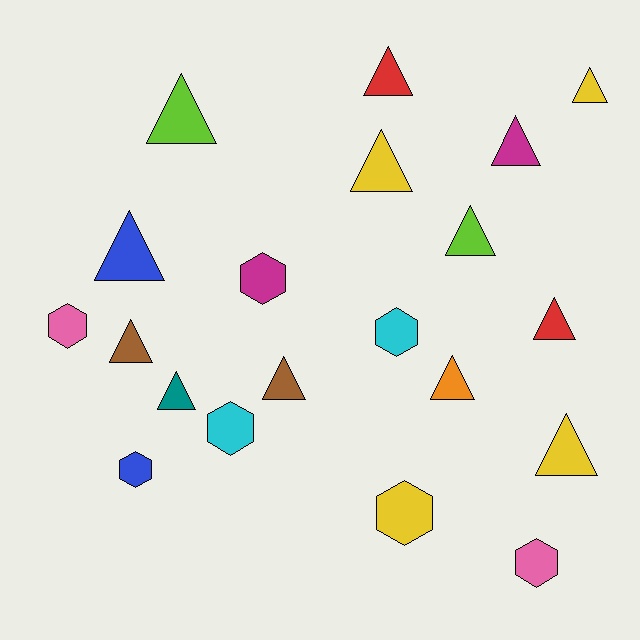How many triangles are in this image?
There are 13 triangles.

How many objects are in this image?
There are 20 objects.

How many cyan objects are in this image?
There are 2 cyan objects.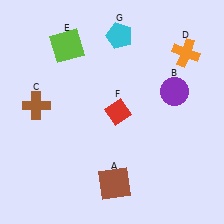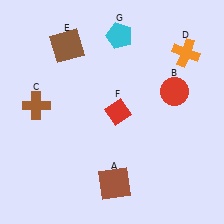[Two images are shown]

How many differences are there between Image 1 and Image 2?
There are 2 differences between the two images.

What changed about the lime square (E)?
In Image 1, E is lime. In Image 2, it changed to brown.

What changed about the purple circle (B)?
In Image 1, B is purple. In Image 2, it changed to red.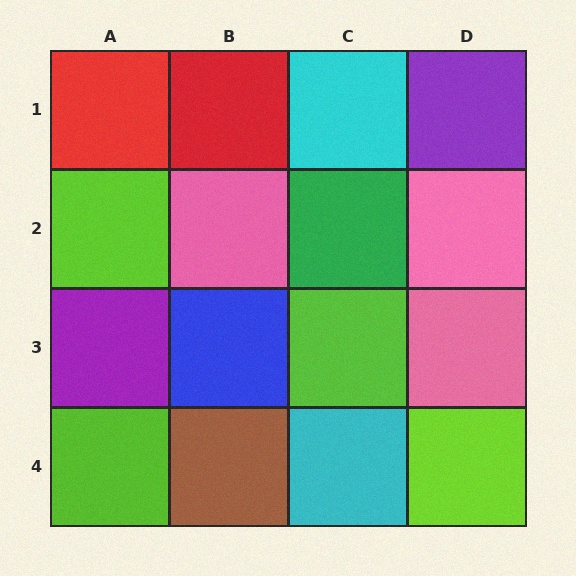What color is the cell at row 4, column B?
Brown.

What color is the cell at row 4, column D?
Lime.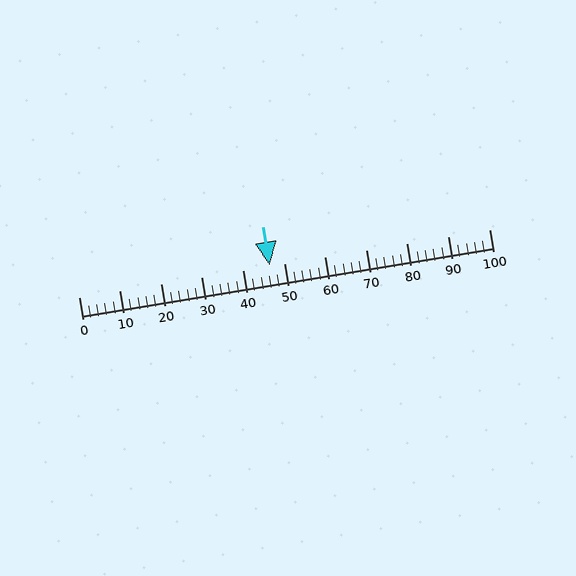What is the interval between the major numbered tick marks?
The major tick marks are spaced 10 units apart.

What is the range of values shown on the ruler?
The ruler shows values from 0 to 100.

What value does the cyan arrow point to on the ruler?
The cyan arrow points to approximately 46.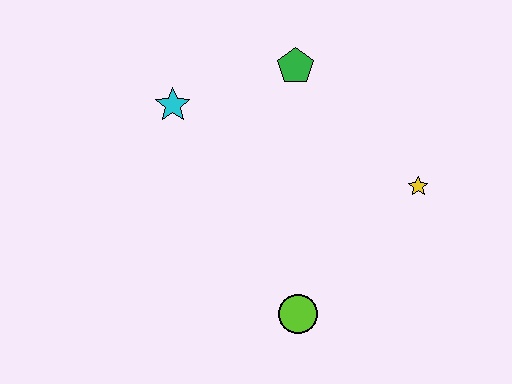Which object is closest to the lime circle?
The yellow star is closest to the lime circle.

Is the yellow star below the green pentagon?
Yes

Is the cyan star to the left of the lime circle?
Yes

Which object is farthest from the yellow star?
The cyan star is farthest from the yellow star.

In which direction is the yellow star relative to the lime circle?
The yellow star is above the lime circle.